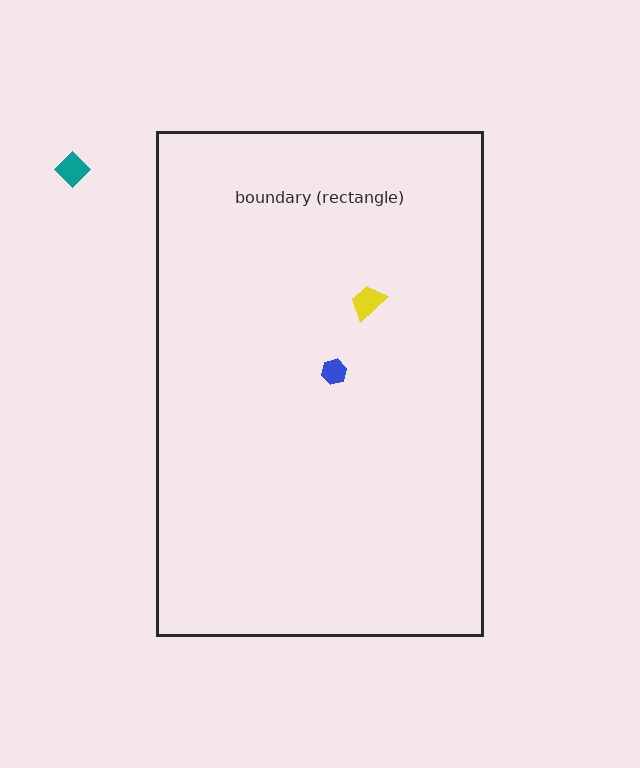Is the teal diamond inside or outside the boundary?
Outside.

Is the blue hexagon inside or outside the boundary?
Inside.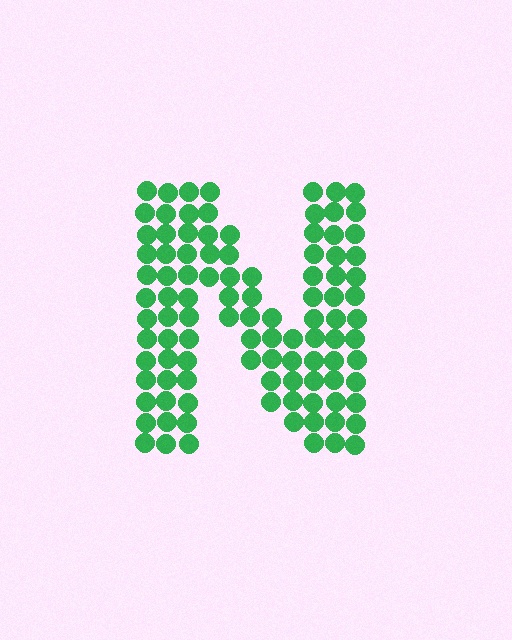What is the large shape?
The large shape is the letter N.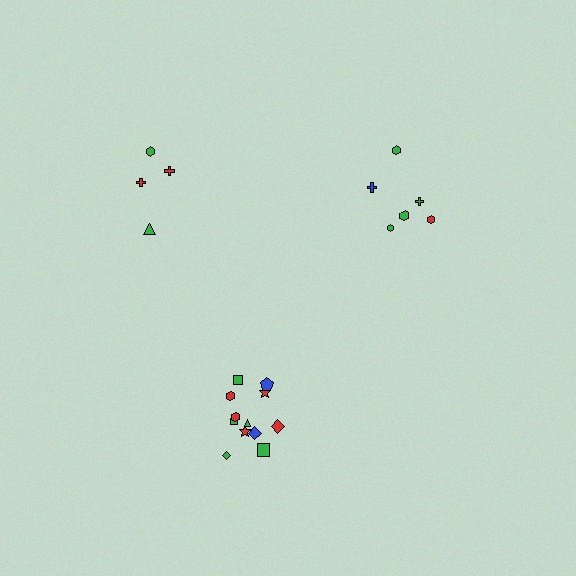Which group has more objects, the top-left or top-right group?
The top-right group.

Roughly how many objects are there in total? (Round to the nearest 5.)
Roughly 20 objects in total.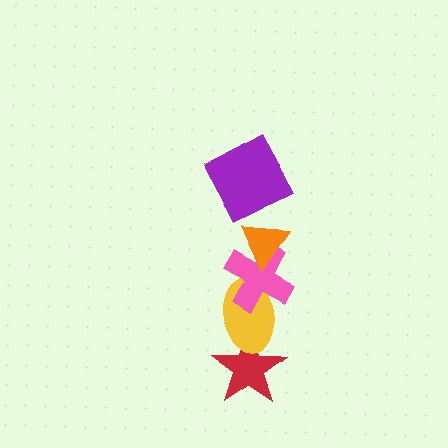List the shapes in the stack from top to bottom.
From top to bottom: the purple square, the orange triangle, the pink cross, the yellow ellipse, the red star.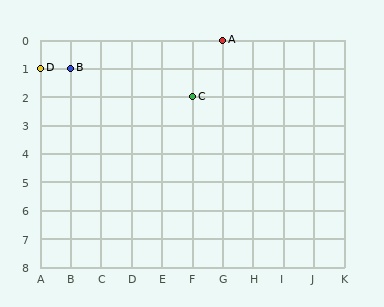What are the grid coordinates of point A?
Point A is at grid coordinates (G, 0).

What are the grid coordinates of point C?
Point C is at grid coordinates (F, 2).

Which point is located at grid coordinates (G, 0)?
Point A is at (G, 0).